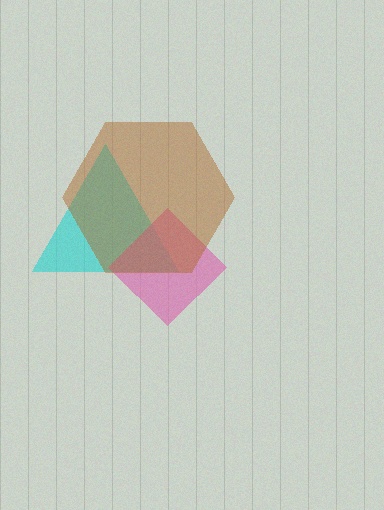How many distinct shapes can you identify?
There are 3 distinct shapes: a cyan triangle, a pink diamond, a brown hexagon.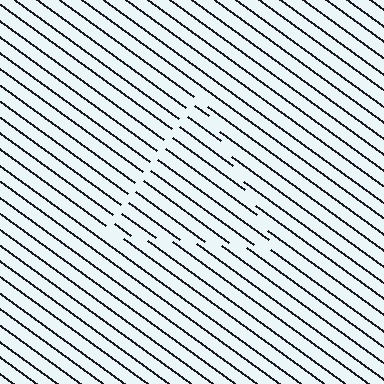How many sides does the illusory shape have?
3 sides — the line-ends trace a triangle.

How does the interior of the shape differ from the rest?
The interior of the shape contains the same grating, shifted by half a period — the contour is defined by the phase discontinuity where line-ends from the inner and outer gratings abut.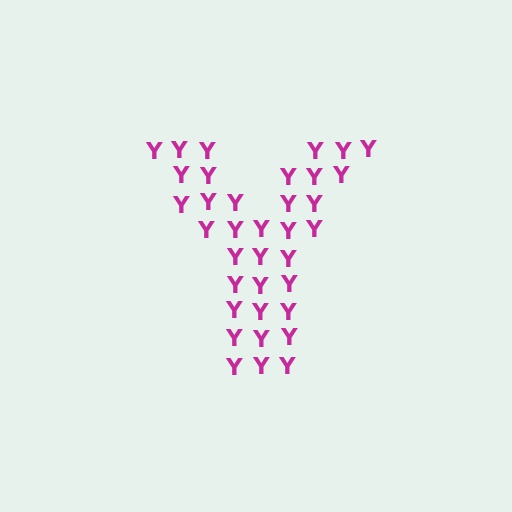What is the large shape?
The large shape is the letter Y.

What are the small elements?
The small elements are letter Y's.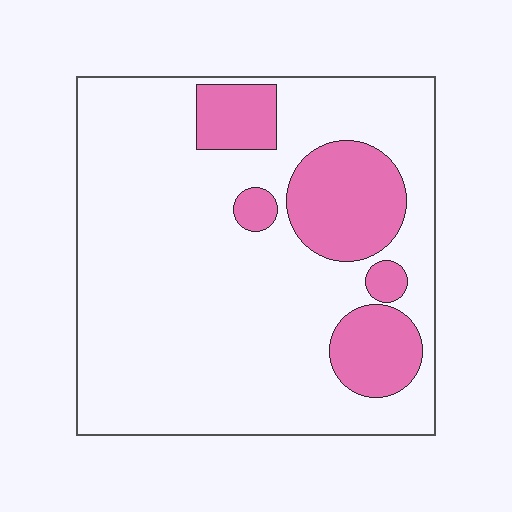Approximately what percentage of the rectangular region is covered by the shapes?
Approximately 20%.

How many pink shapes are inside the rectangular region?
5.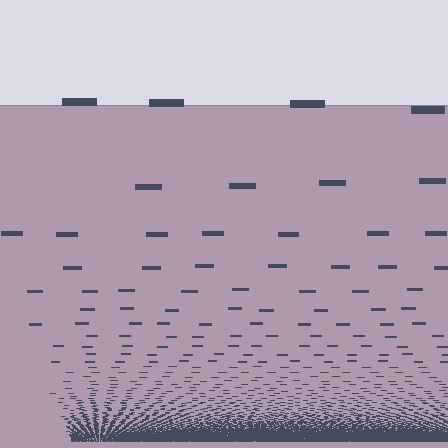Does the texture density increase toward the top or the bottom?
Density increases toward the bottom.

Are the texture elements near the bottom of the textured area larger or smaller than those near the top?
Smaller. The gradient is inverted — elements near the bottom are smaller and denser.